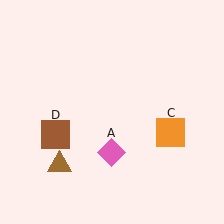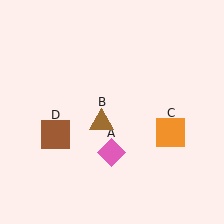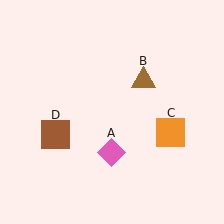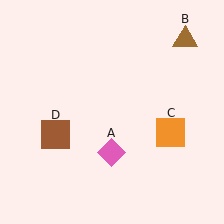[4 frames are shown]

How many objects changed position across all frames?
1 object changed position: brown triangle (object B).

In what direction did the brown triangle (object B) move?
The brown triangle (object B) moved up and to the right.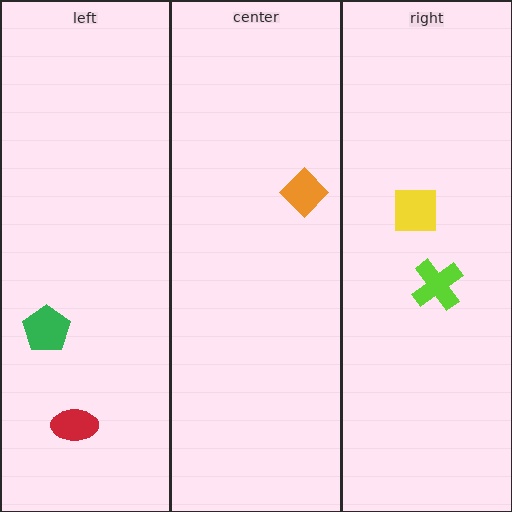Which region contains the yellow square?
The right region.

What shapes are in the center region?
The orange diamond.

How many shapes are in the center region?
1.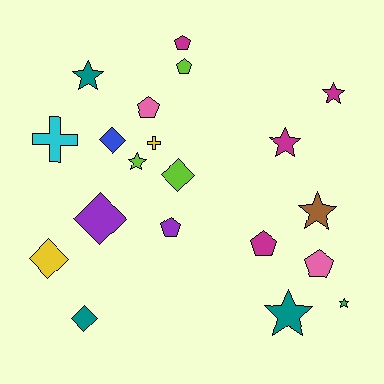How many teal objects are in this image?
There are 3 teal objects.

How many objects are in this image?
There are 20 objects.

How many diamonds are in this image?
There are 5 diamonds.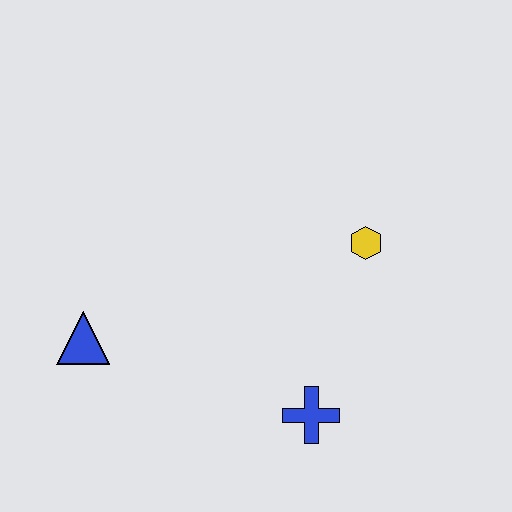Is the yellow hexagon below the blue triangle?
No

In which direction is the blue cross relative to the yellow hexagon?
The blue cross is below the yellow hexagon.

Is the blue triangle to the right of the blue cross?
No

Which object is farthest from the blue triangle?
The yellow hexagon is farthest from the blue triangle.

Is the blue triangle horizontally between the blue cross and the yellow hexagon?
No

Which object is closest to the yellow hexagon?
The blue cross is closest to the yellow hexagon.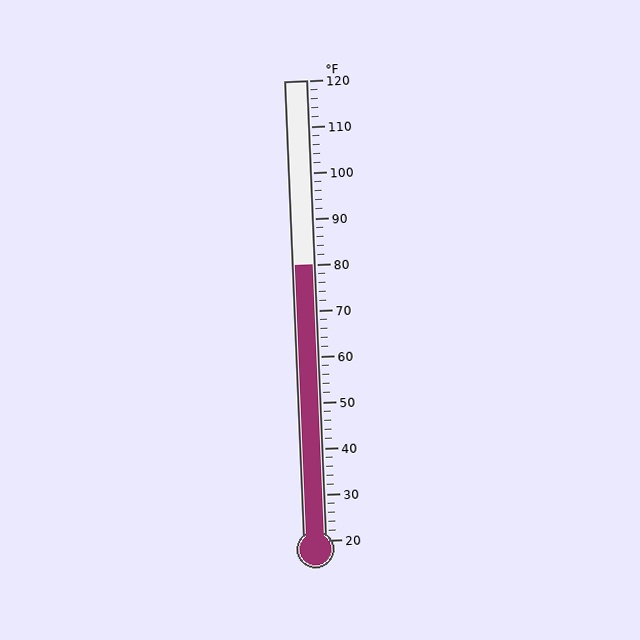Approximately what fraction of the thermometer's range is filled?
The thermometer is filled to approximately 60% of its range.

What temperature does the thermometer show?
The thermometer shows approximately 80°F.